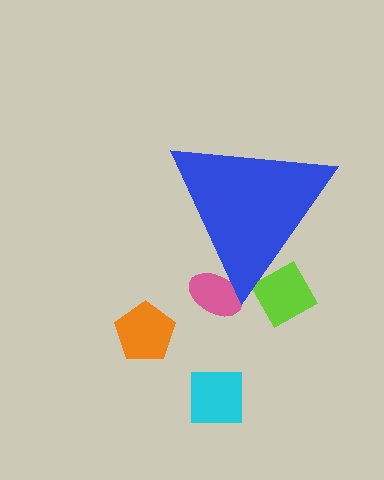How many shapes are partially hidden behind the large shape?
2 shapes are partially hidden.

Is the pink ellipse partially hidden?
Yes, the pink ellipse is partially hidden behind the blue triangle.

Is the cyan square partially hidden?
No, the cyan square is fully visible.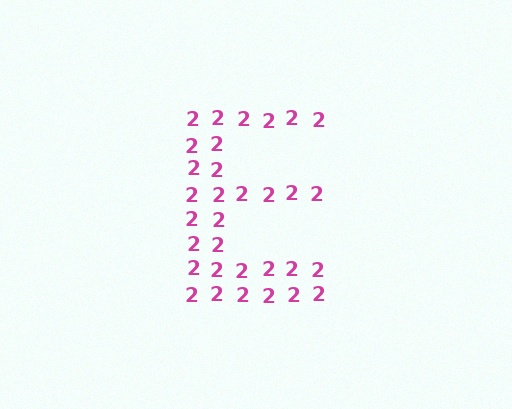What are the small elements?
The small elements are digit 2's.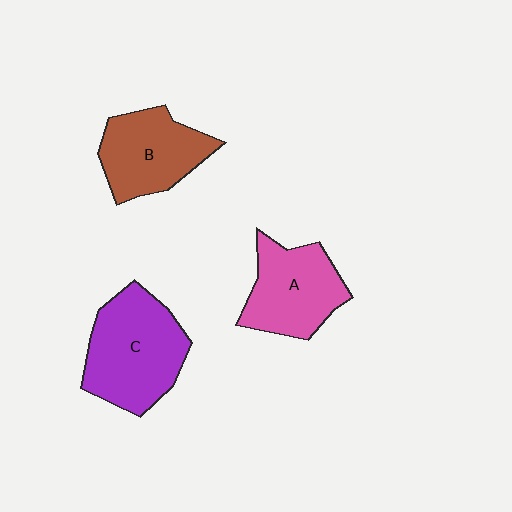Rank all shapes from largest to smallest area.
From largest to smallest: C (purple), B (brown), A (pink).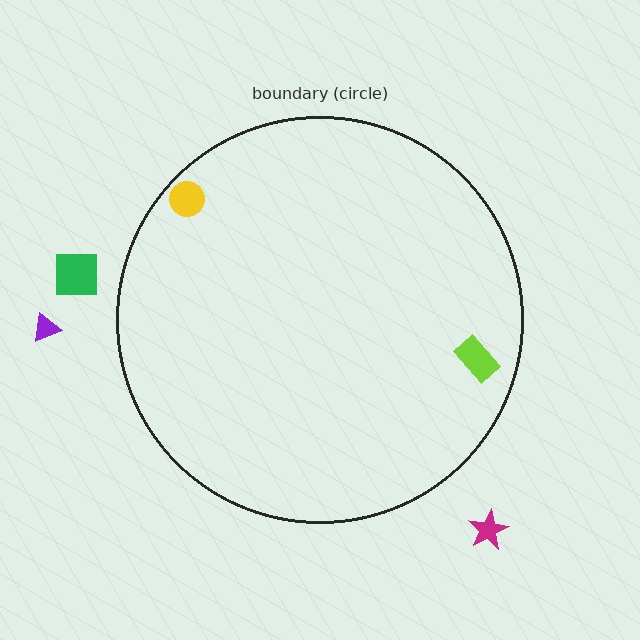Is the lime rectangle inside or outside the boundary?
Inside.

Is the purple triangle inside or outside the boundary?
Outside.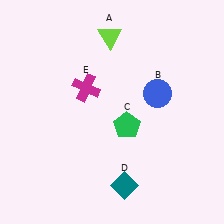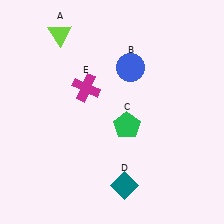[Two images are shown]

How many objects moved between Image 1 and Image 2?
2 objects moved between the two images.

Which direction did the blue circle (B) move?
The blue circle (B) moved left.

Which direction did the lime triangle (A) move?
The lime triangle (A) moved left.